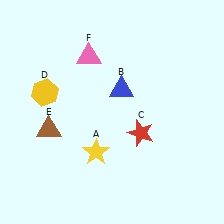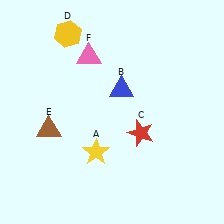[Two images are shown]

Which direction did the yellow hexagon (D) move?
The yellow hexagon (D) moved up.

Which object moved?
The yellow hexagon (D) moved up.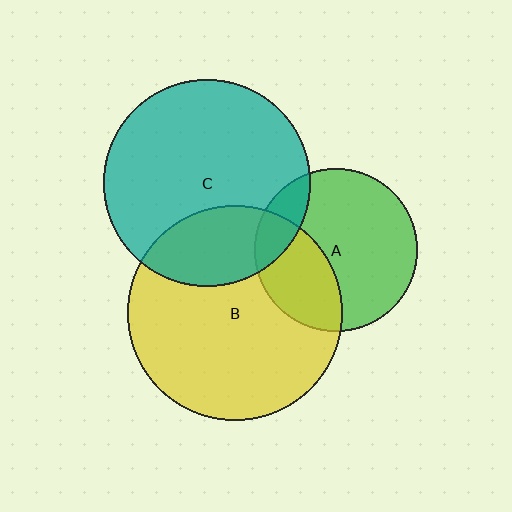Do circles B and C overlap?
Yes.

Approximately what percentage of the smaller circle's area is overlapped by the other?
Approximately 25%.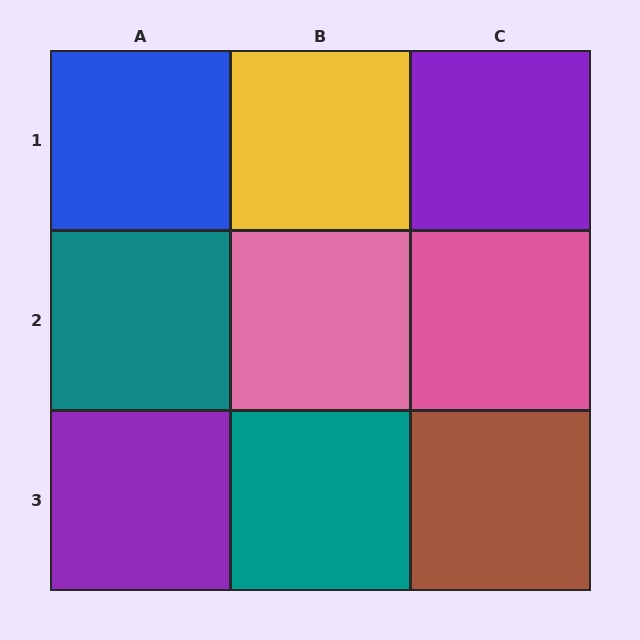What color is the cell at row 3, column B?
Teal.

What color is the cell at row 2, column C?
Pink.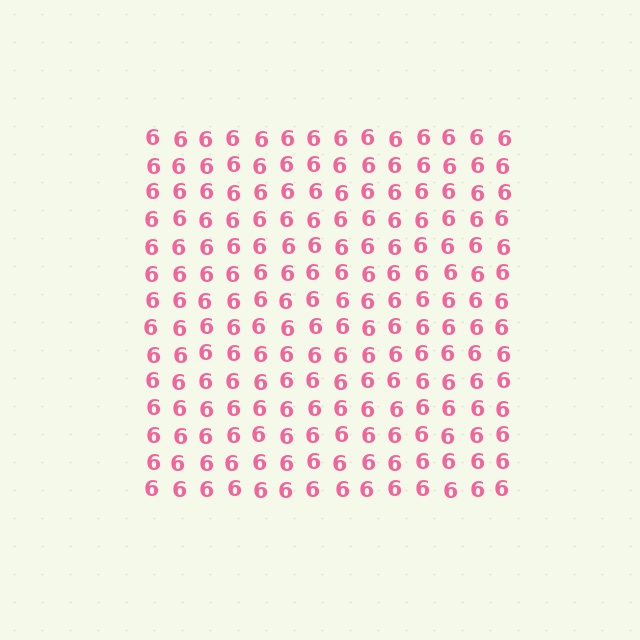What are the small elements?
The small elements are digit 6's.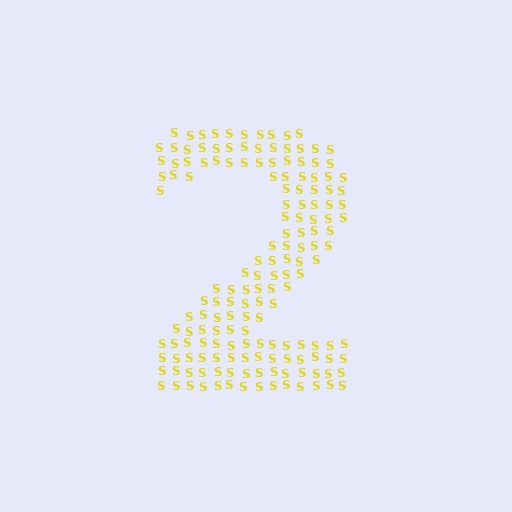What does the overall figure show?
The overall figure shows the digit 2.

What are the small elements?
The small elements are letter S's.